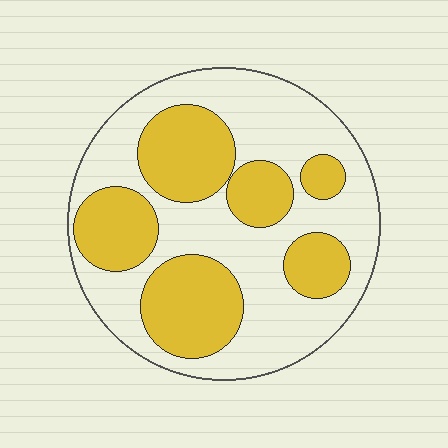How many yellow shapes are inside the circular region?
6.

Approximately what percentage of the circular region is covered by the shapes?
Approximately 40%.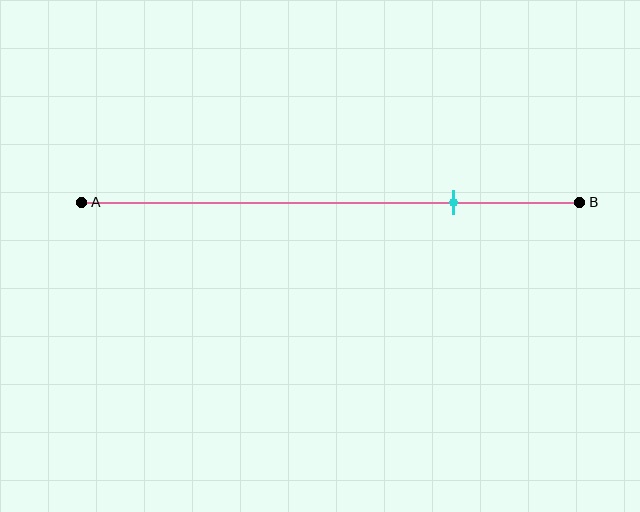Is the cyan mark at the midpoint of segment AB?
No, the mark is at about 75% from A, not at the 50% midpoint.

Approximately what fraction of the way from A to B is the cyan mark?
The cyan mark is approximately 75% of the way from A to B.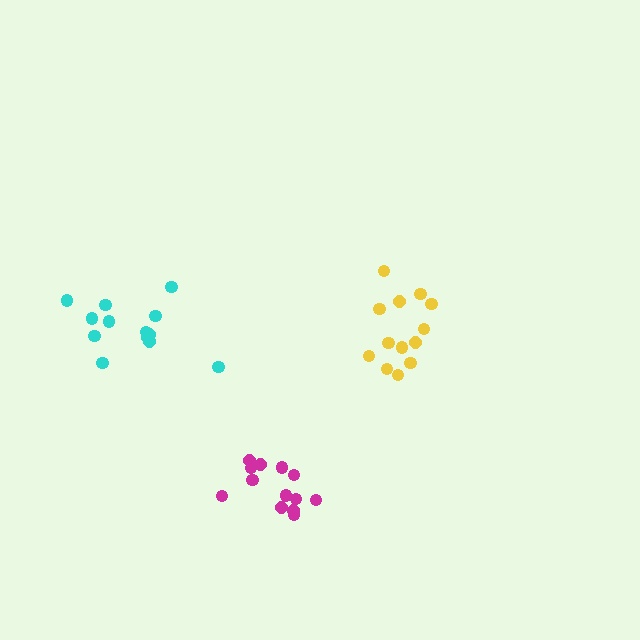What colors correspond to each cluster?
The clusters are colored: yellow, cyan, magenta.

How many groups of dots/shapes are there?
There are 3 groups.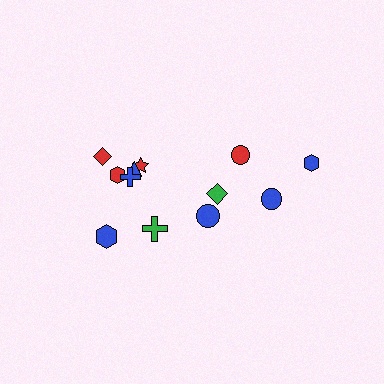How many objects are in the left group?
There are 7 objects.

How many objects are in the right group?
There are 5 objects.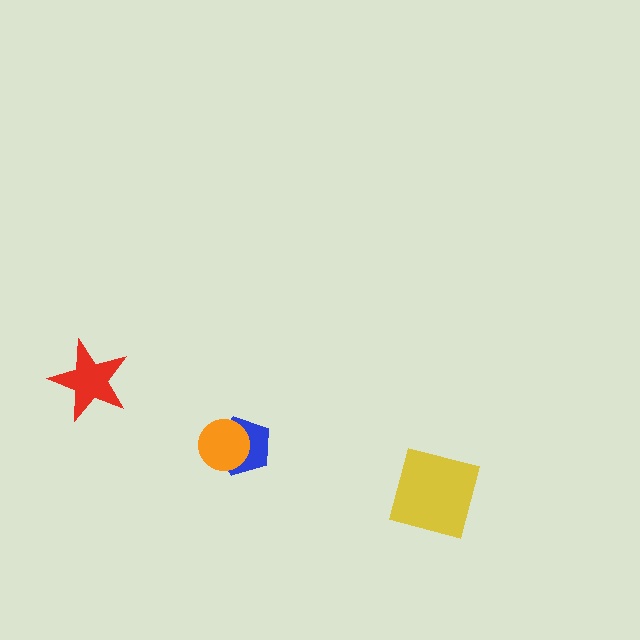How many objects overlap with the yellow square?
0 objects overlap with the yellow square.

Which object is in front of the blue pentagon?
The orange circle is in front of the blue pentagon.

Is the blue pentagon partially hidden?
Yes, it is partially covered by another shape.